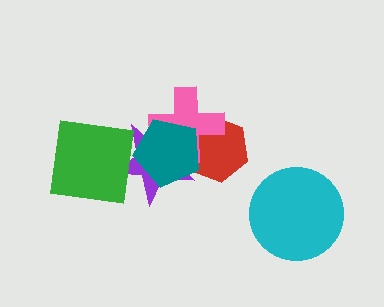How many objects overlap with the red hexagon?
3 objects overlap with the red hexagon.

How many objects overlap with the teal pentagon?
3 objects overlap with the teal pentagon.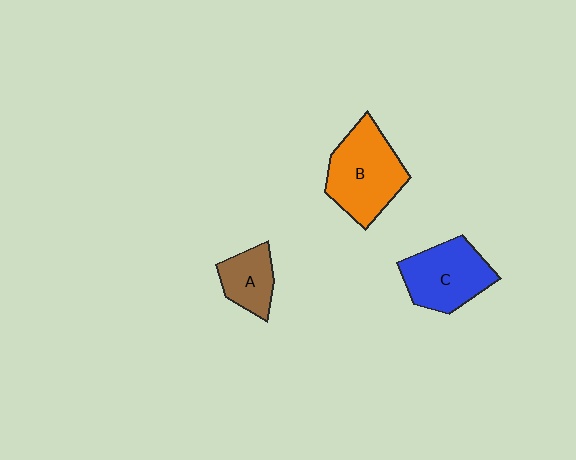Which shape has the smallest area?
Shape A (brown).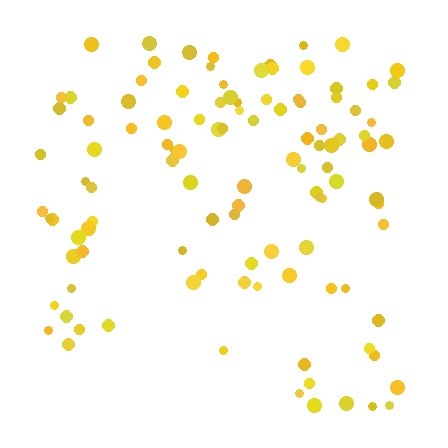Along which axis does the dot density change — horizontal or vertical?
Vertical.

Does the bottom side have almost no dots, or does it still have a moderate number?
Still a moderate number, just noticeably fewer than the top.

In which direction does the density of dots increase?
From bottom to top, with the top side densest.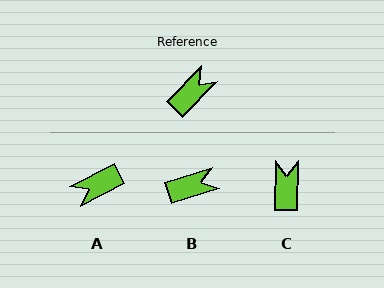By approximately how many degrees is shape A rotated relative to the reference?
Approximately 163 degrees counter-clockwise.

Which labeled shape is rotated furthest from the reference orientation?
A, about 163 degrees away.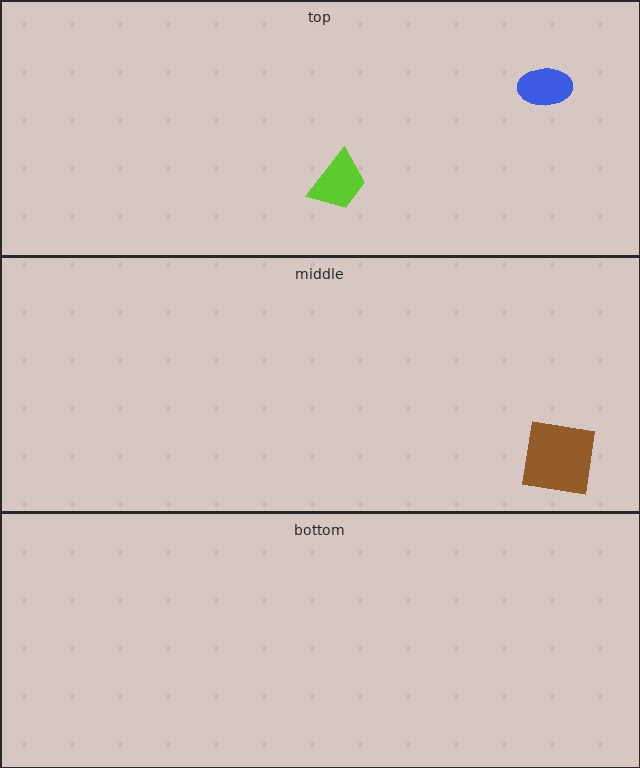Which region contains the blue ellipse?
The top region.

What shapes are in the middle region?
The brown square.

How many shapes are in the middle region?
1.